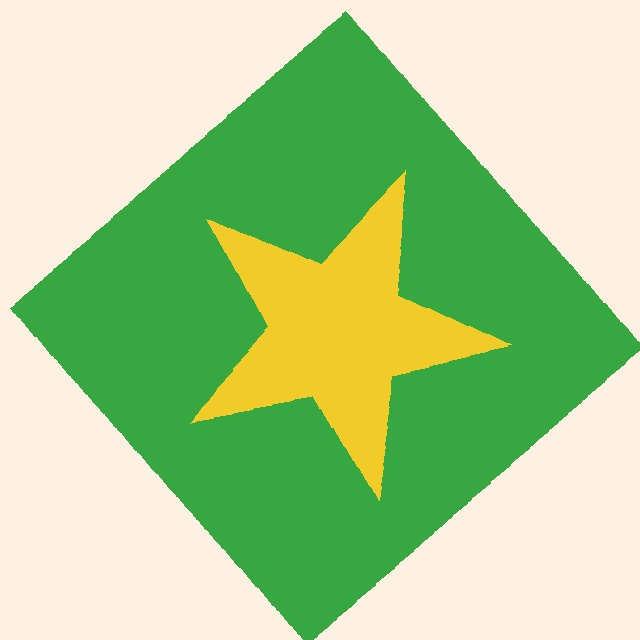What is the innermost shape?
The yellow star.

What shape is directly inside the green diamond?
The yellow star.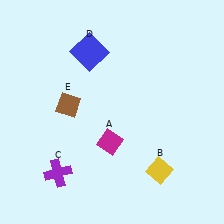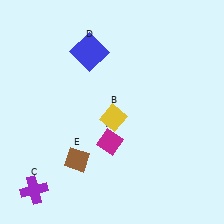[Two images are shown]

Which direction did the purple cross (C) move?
The purple cross (C) moved left.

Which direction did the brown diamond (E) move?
The brown diamond (E) moved down.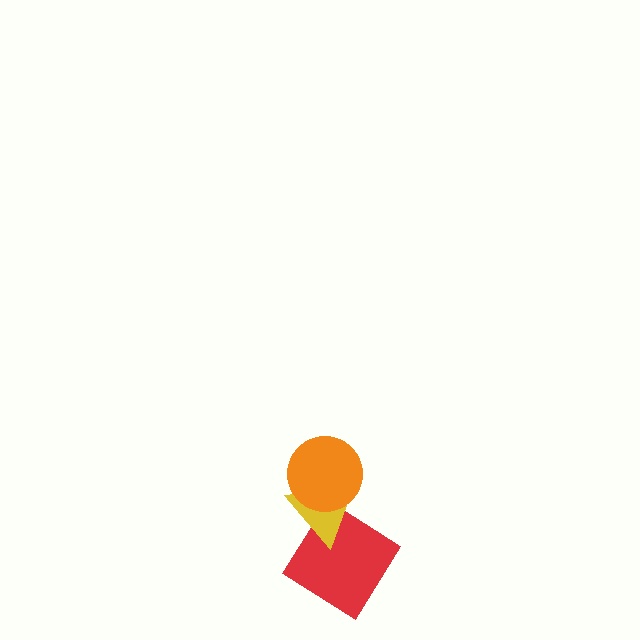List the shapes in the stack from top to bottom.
From top to bottom: the orange circle, the yellow triangle, the red diamond.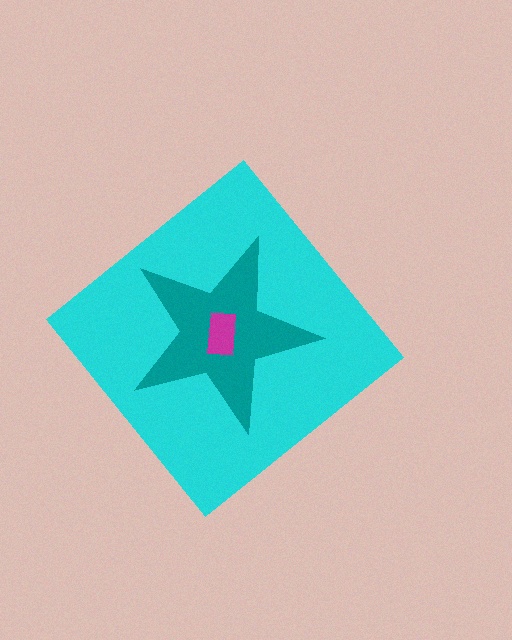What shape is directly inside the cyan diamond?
The teal star.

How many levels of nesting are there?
3.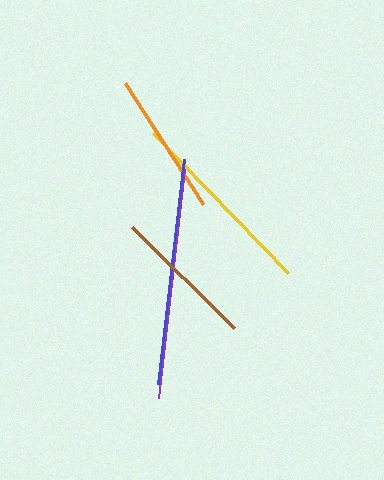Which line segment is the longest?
The purple line is the longest at approximately 231 pixels.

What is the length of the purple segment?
The purple segment is approximately 231 pixels long.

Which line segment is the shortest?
The brown line is the shortest at approximately 143 pixels.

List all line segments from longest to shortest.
From longest to shortest: purple, blue, yellow, orange, brown.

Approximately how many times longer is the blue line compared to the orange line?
The blue line is approximately 1.6 times the length of the orange line.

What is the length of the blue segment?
The blue segment is approximately 226 pixels long.